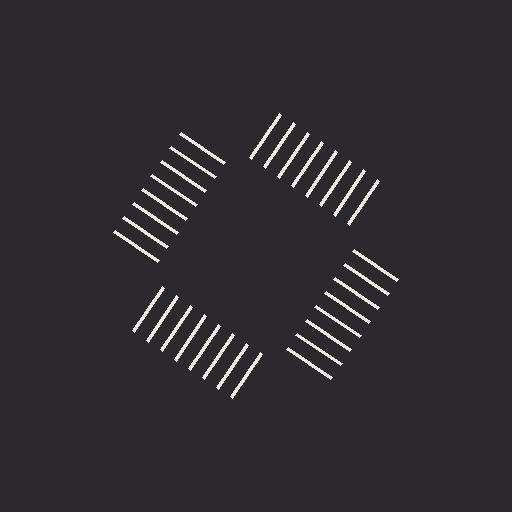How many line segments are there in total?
32 — 8 along each of the 4 edges.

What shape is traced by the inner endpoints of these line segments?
An illusory square — the line segments terminate on its edges but no continuous stroke is drawn.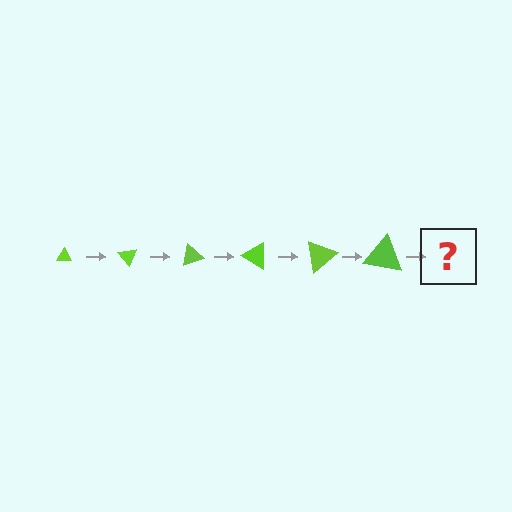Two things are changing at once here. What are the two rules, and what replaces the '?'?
The two rules are that the triangle grows larger each step and it rotates 50 degrees each step. The '?' should be a triangle, larger than the previous one and rotated 300 degrees from the start.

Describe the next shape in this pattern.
It should be a triangle, larger than the previous one and rotated 300 degrees from the start.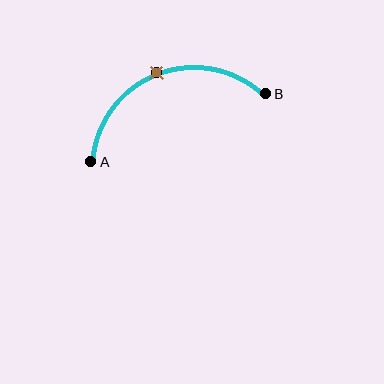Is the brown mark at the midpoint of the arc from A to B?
Yes. The brown mark lies on the arc at equal arc-length from both A and B — it is the arc midpoint.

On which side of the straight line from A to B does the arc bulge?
The arc bulges above the straight line connecting A and B.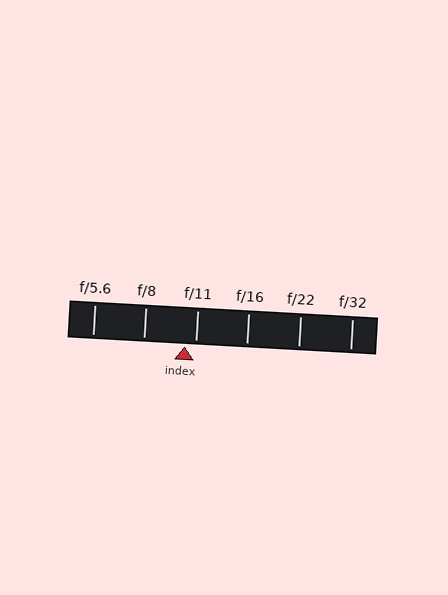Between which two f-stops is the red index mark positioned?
The index mark is between f/8 and f/11.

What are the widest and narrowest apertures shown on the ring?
The widest aperture shown is f/5.6 and the narrowest is f/32.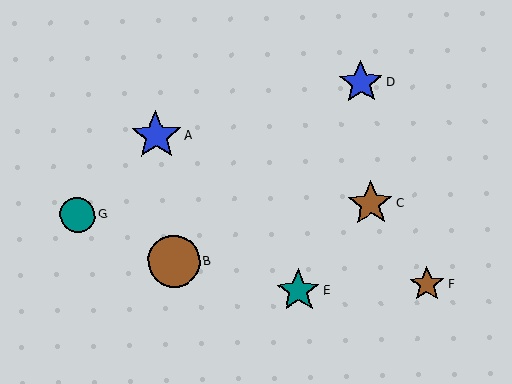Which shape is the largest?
The brown circle (labeled B) is the largest.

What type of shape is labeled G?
Shape G is a teal circle.